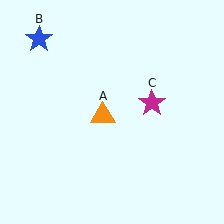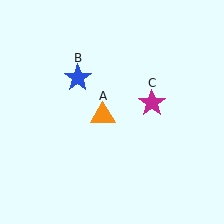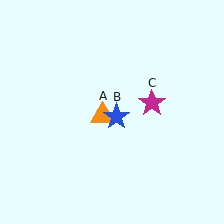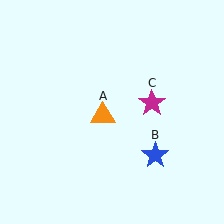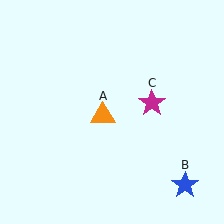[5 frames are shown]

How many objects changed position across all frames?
1 object changed position: blue star (object B).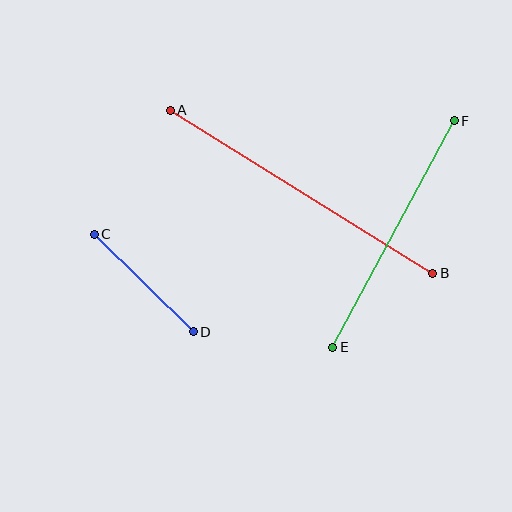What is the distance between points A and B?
The distance is approximately 309 pixels.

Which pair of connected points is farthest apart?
Points A and B are farthest apart.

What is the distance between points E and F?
The distance is approximately 257 pixels.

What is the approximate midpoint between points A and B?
The midpoint is at approximately (302, 192) pixels.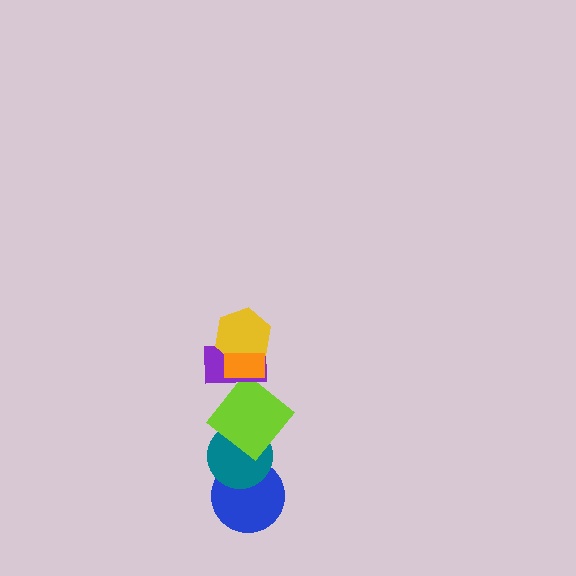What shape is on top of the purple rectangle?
The yellow hexagon is on top of the purple rectangle.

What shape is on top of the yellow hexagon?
The orange rectangle is on top of the yellow hexagon.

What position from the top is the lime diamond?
The lime diamond is 4th from the top.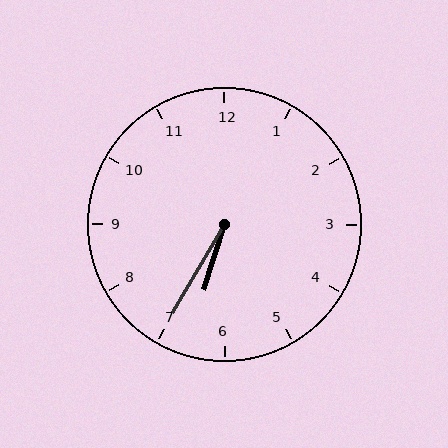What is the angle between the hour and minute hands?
Approximately 12 degrees.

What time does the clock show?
6:35.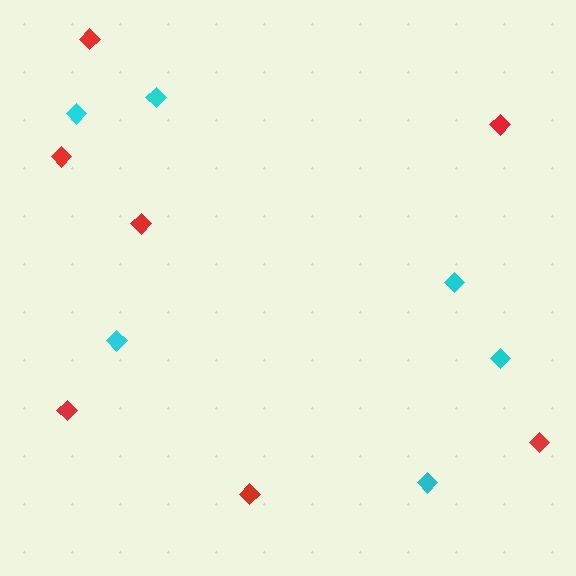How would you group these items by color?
There are 2 groups: one group of cyan diamonds (6) and one group of red diamonds (7).